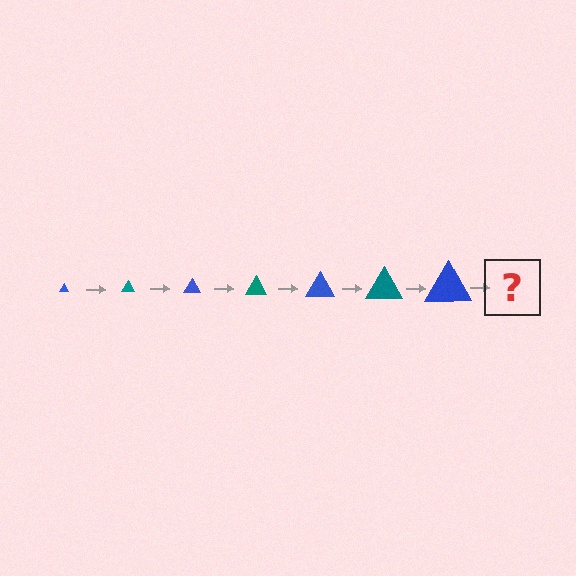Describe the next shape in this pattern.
It should be a teal triangle, larger than the previous one.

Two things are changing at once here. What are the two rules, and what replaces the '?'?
The two rules are that the triangle grows larger each step and the color cycles through blue and teal. The '?' should be a teal triangle, larger than the previous one.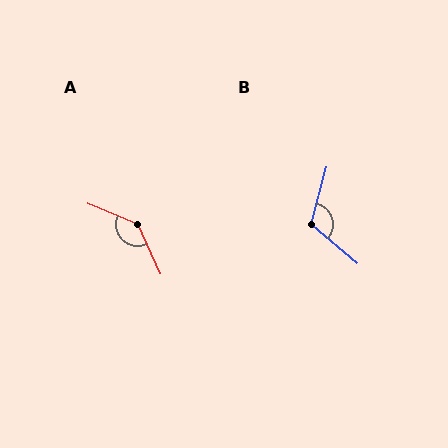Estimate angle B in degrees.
Approximately 116 degrees.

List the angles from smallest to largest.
B (116°), A (137°).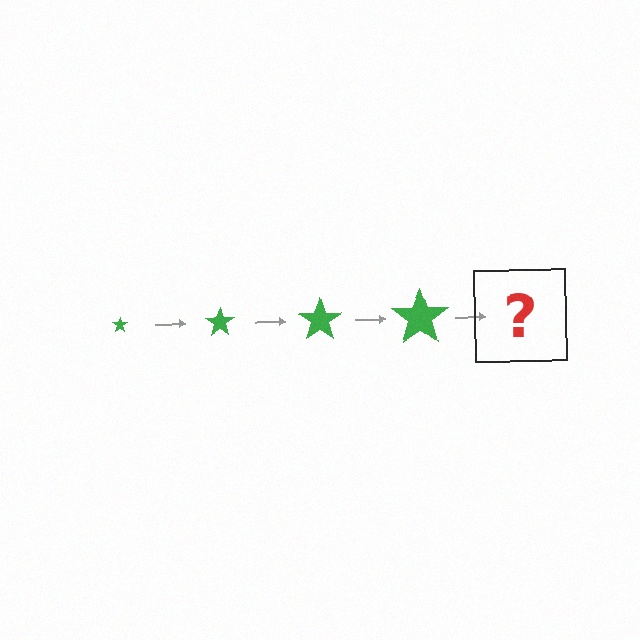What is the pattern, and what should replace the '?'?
The pattern is that the star gets progressively larger each step. The '?' should be a green star, larger than the previous one.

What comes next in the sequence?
The next element should be a green star, larger than the previous one.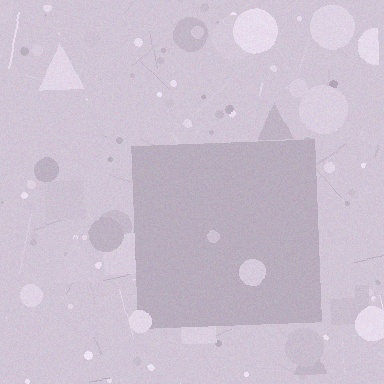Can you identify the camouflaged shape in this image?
The camouflaged shape is a square.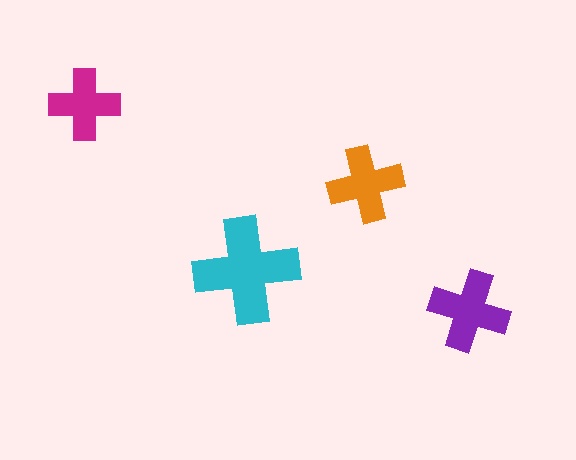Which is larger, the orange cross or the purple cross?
The purple one.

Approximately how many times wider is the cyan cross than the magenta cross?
About 1.5 times wider.